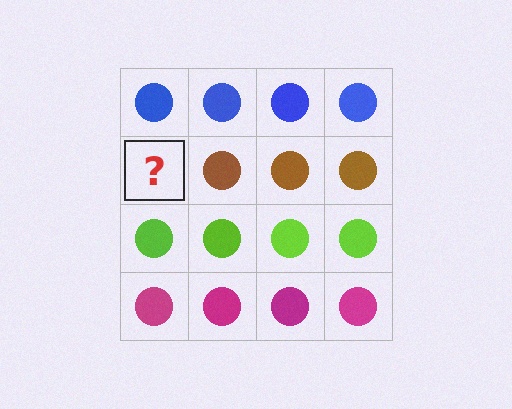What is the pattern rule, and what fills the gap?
The rule is that each row has a consistent color. The gap should be filled with a brown circle.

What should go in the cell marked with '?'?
The missing cell should contain a brown circle.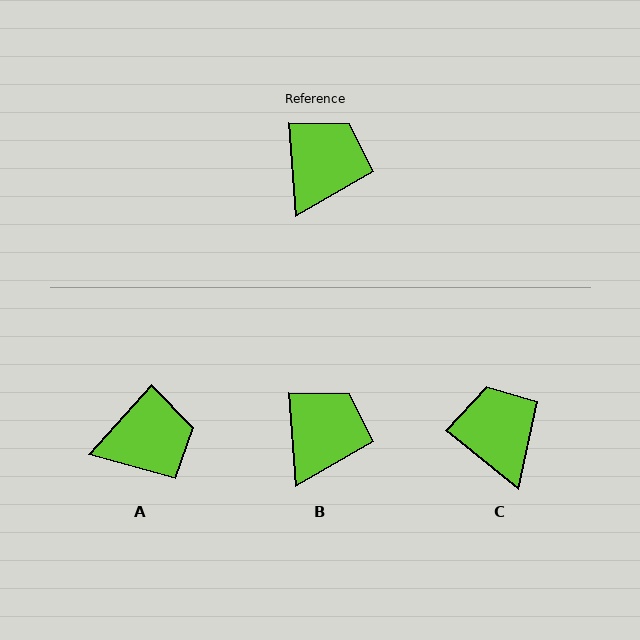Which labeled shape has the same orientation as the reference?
B.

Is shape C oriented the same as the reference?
No, it is off by about 47 degrees.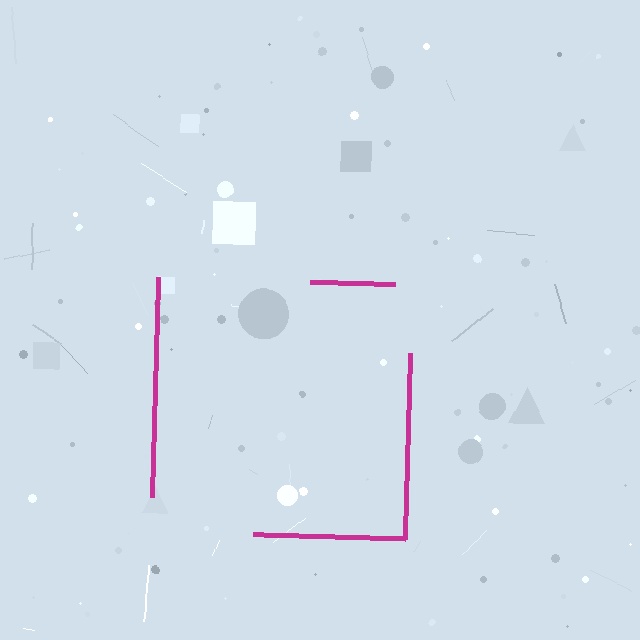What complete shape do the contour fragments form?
The contour fragments form a square.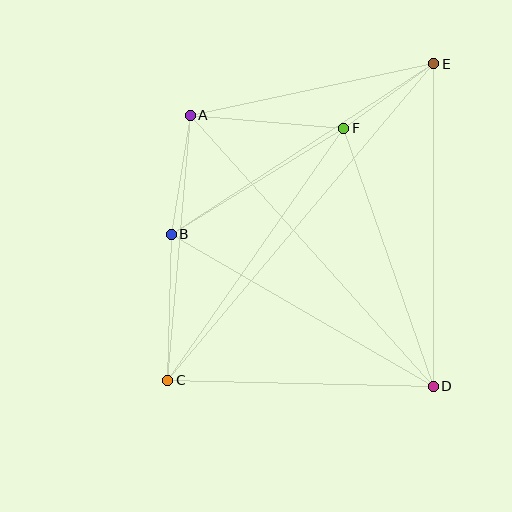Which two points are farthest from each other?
Points C and E are farthest from each other.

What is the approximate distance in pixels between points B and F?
The distance between B and F is approximately 203 pixels.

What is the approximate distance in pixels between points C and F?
The distance between C and F is approximately 307 pixels.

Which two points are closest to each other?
Points E and F are closest to each other.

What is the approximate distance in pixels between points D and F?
The distance between D and F is approximately 273 pixels.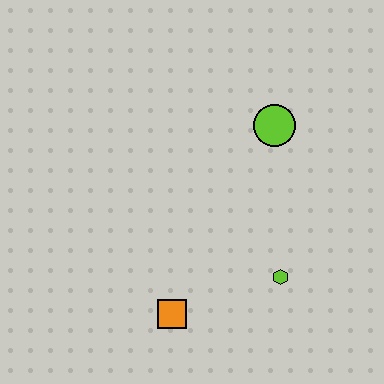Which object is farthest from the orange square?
The lime circle is farthest from the orange square.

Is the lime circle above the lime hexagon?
Yes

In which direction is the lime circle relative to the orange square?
The lime circle is above the orange square.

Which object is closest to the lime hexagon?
The orange square is closest to the lime hexagon.